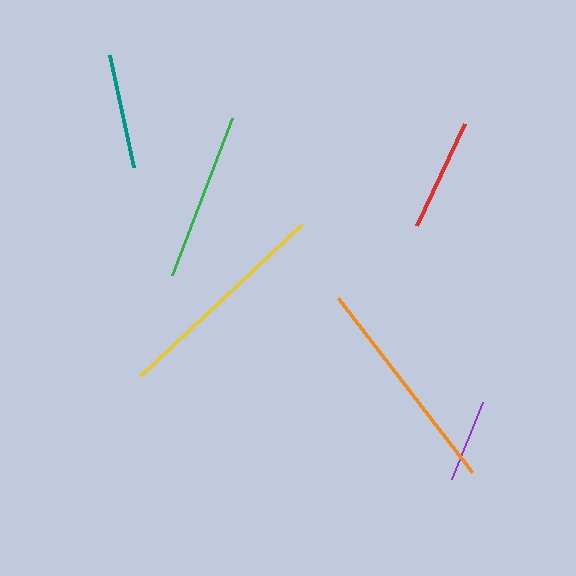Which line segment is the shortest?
The purple line is the shortest at approximately 83 pixels.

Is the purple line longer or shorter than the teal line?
The teal line is longer than the purple line.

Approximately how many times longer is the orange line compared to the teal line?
The orange line is approximately 1.9 times the length of the teal line.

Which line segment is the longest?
The yellow line is the longest at approximately 222 pixels.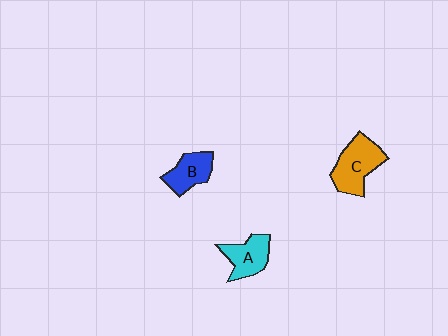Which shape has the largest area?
Shape C (orange).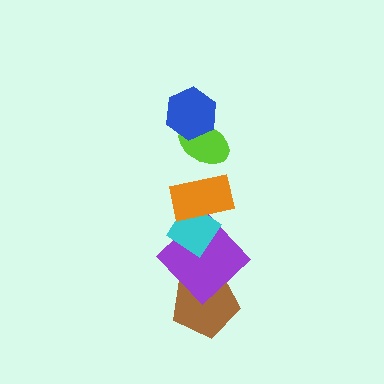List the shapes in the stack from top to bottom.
From top to bottom: the blue hexagon, the lime ellipse, the orange rectangle, the cyan diamond, the purple diamond, the brown pentagon.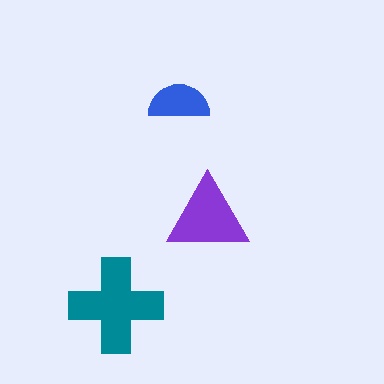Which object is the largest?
The teal cross.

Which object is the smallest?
The blue semicircle.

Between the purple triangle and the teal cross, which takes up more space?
The teal cross.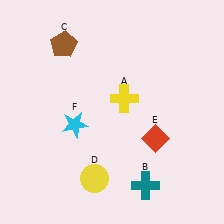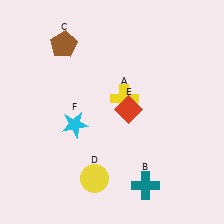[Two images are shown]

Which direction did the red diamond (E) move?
The red diamond (E) moved up.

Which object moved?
The red diamond (E) moved up.